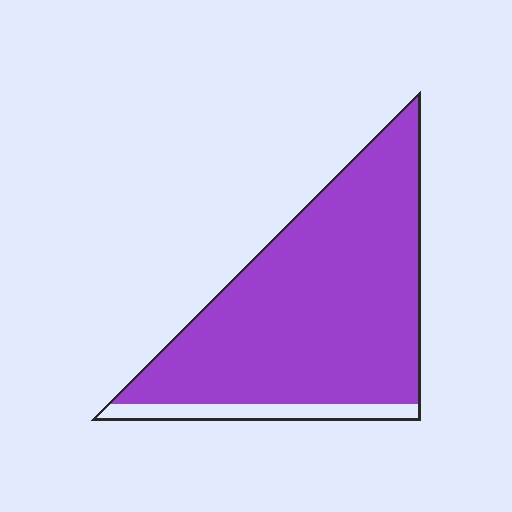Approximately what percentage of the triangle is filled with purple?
Approximately 90%.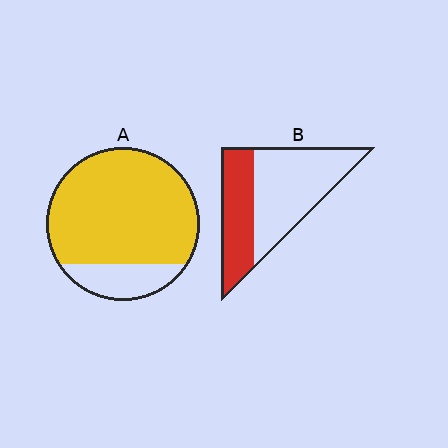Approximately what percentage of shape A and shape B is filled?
A is approximately 80% and B is approximately 40%.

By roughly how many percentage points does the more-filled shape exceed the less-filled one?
By roughly 45 percentage points (A over B).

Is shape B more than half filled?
No.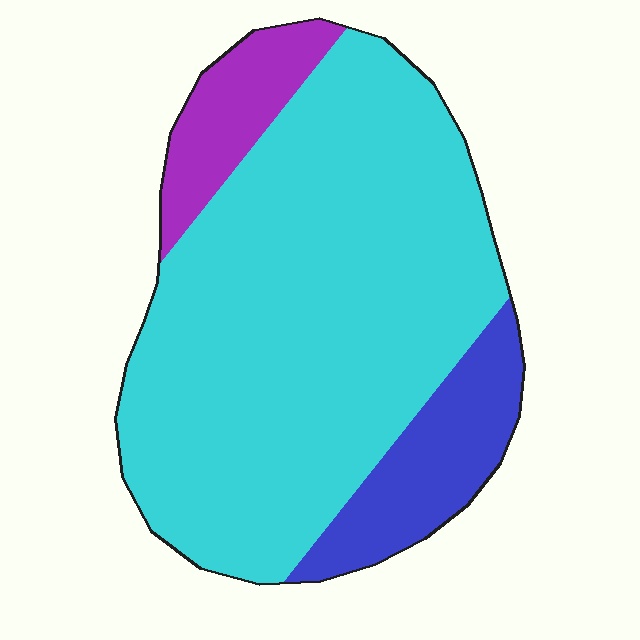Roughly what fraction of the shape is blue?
Blue takes up about one eighth (1/8) of the shape.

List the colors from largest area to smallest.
From largest to smallest: cyan, blue, purple.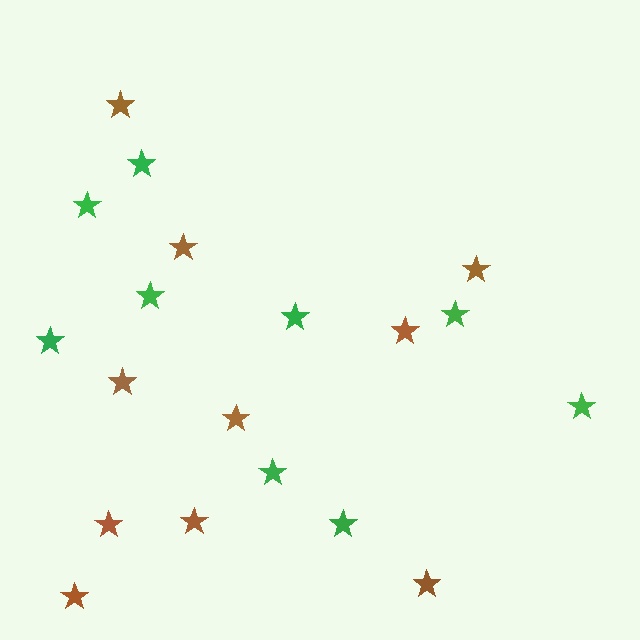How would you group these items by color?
There are 2 groups: one group of brown stars (10) and one group of green stars (9).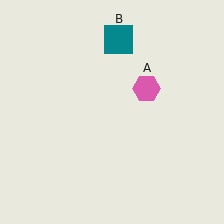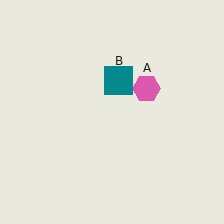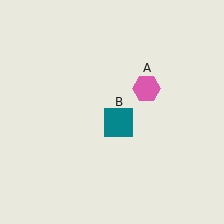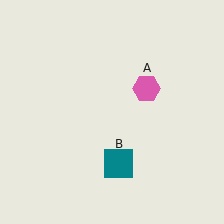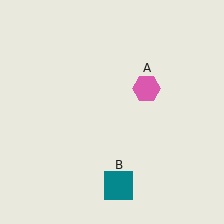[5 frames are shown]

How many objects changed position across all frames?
1 object changed position: teal square (object B).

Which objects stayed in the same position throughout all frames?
Pink hexagon (object A) remained stationary.